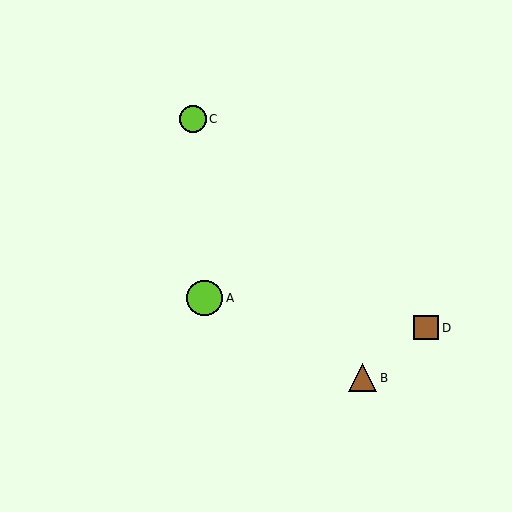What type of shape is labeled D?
Shape D is a brown square.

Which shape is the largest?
The lime circle (labeled A) is the largest.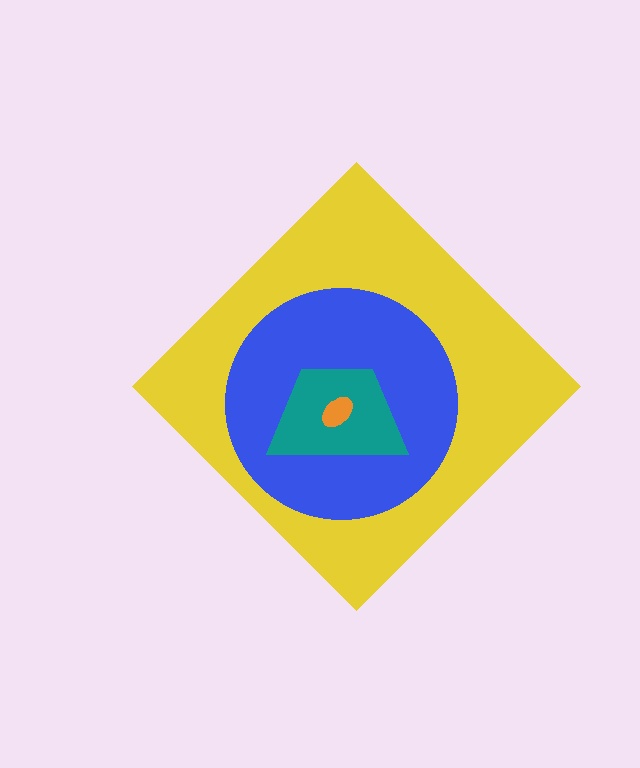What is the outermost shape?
The yellow diamond.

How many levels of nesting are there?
4.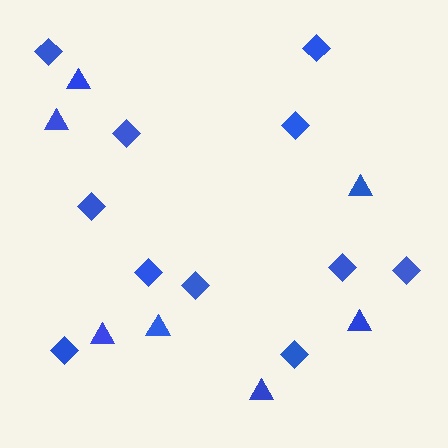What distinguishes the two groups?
There are 2 groups: one group of diamonds (11) and one group of triangles (7).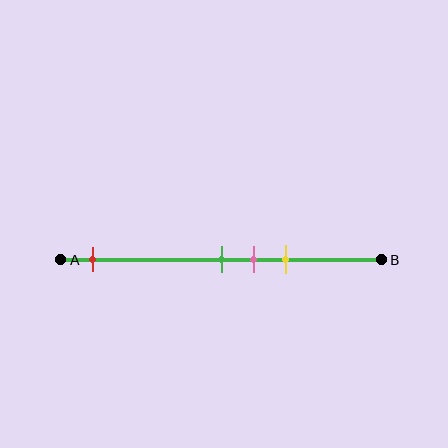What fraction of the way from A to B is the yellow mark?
The yellow mark is approximately 70% (0.7) of the way from A to B.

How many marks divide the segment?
There are 4 marks dividing the segment.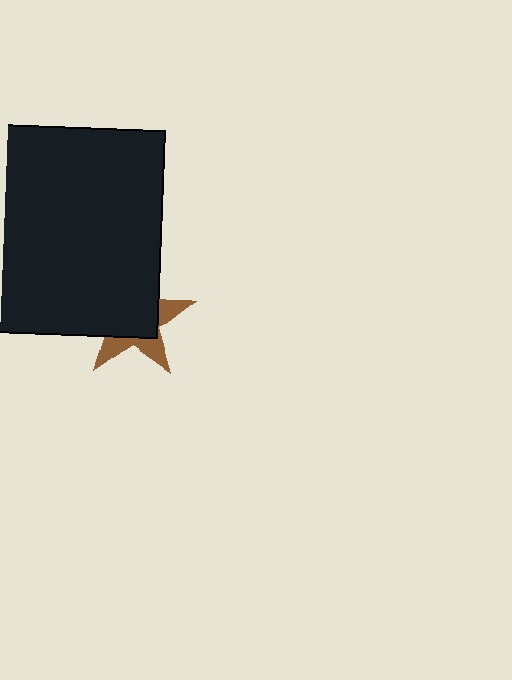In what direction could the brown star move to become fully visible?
The brown star could move toward the lower-right. That would shift it out from behind the black rectangle entirely.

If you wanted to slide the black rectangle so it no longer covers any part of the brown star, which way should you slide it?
Slide it toward the upper-left — that is the most direct way to separate the two shapes.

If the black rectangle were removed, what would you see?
You would see the complete brown star.